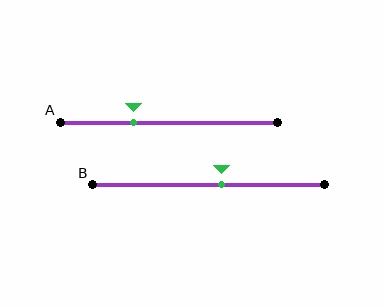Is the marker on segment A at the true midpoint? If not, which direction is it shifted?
No, the marker on segment A is shifted to the left by about 16% of the segment length.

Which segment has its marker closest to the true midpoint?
Segment B has its marker closest to the true midpoint.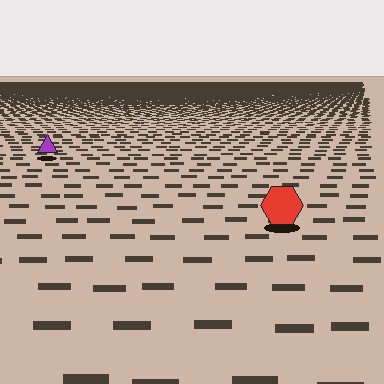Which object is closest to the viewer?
The red hexagon is closest. The texture marks near it are larger and more spread out.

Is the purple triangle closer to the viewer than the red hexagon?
No. The red hexagon is closer — you can tell from the texture gradient: the ground texture is coarser near it.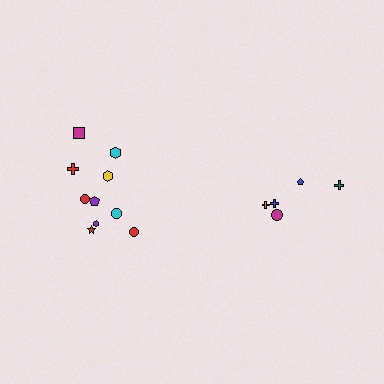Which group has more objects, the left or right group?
The left group.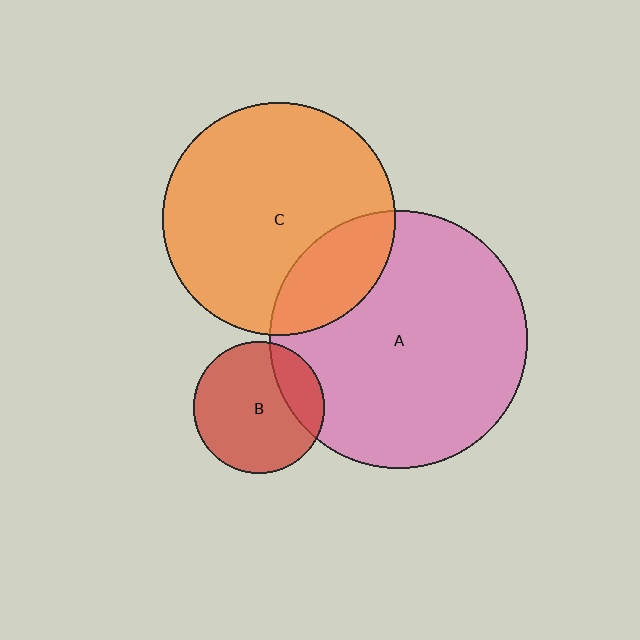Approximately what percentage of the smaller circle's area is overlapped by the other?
Approximately 20%.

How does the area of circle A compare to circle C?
Approximately 1.2 times.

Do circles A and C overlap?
Yes.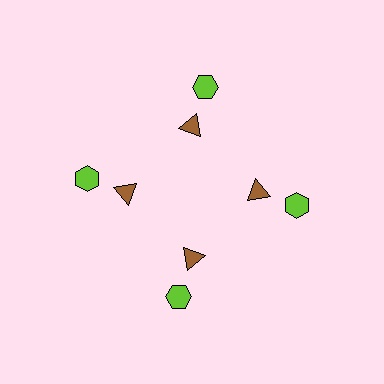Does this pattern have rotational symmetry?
Yes, this pattern has 4-fold rotational symmetry. It looks the same after rotating 90 degrees around the center.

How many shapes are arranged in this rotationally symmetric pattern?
There are 8 shapes, arranged in 4 groups of 2.